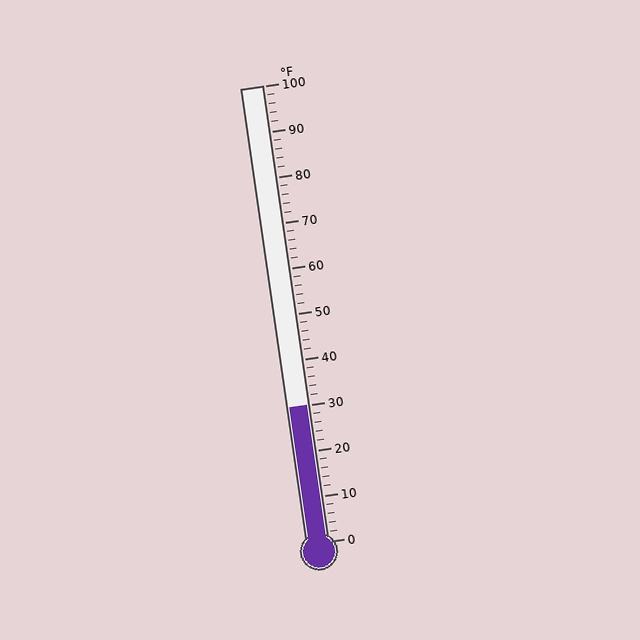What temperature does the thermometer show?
The thermometer shows approximately 30°F.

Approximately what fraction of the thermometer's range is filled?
The thermometer is filled to approximately 30% of its range.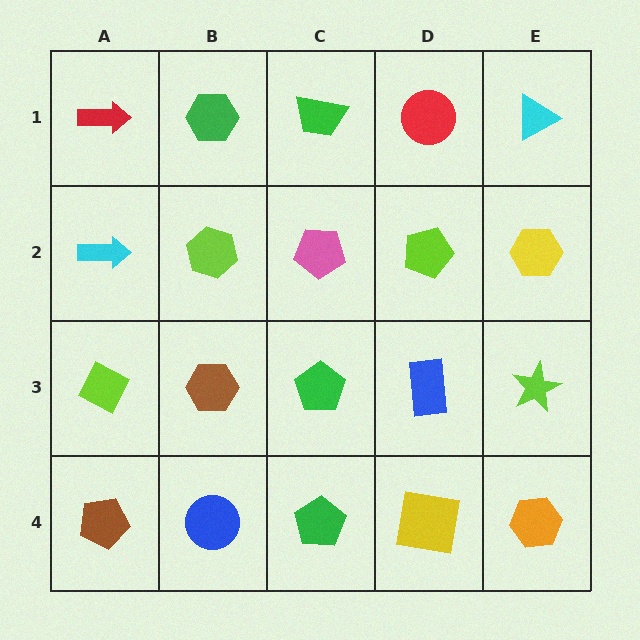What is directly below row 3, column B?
A blue circle.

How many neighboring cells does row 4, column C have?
3.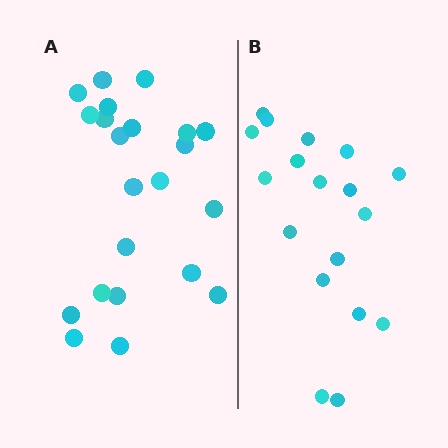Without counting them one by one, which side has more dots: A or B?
Region A (the left region) has more dots.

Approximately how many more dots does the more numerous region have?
Region A has about 4 more dots than region B.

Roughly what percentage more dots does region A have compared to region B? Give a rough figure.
About 20% more.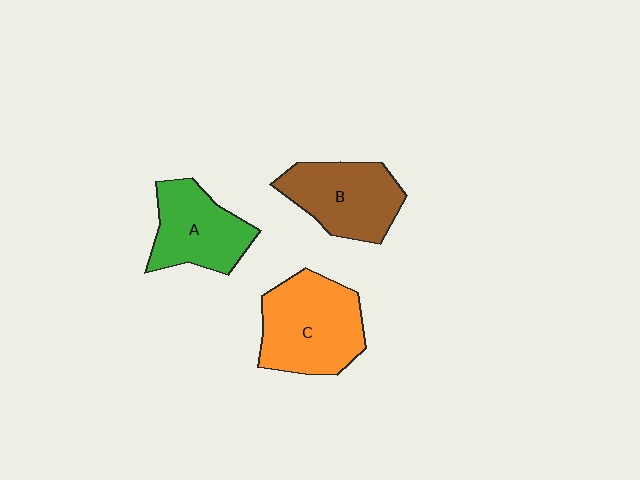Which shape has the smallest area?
Shape A (green).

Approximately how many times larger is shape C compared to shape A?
Approximately 1.3 times.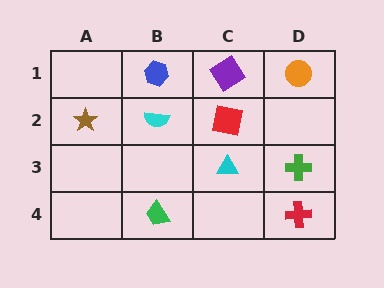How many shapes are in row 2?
3 shapes.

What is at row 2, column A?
A brown star.